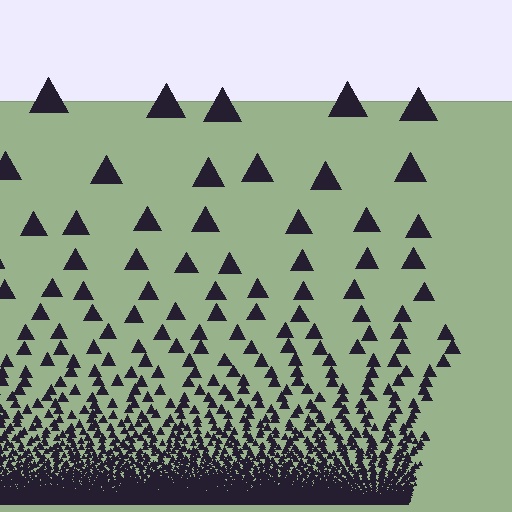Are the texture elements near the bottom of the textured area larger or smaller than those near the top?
Smaller. The gradient is inverted — elements near the bottom are smaller and denser.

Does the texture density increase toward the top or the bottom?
Density increases toward the bottom.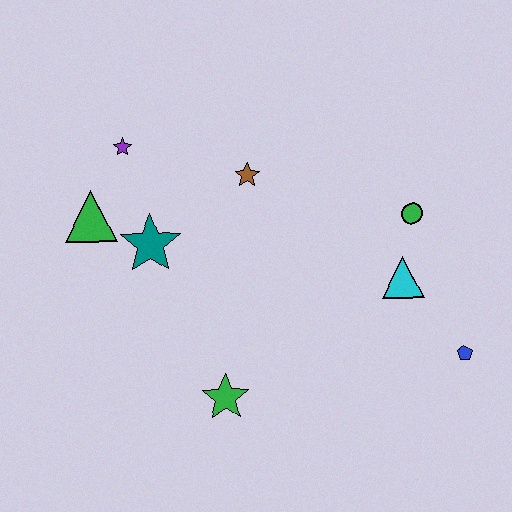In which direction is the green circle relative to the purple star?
The green circle is to the right of the purple star.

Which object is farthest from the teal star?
The blue pentagon is farthest from the teal star.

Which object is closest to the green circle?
The cyan triangle is closest to the green circle.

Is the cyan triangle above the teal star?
No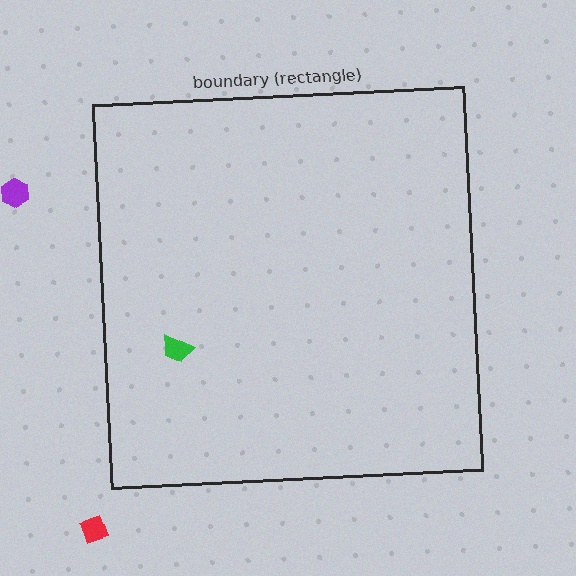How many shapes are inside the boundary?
1 inside, 2 outside.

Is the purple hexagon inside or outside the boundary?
Outside.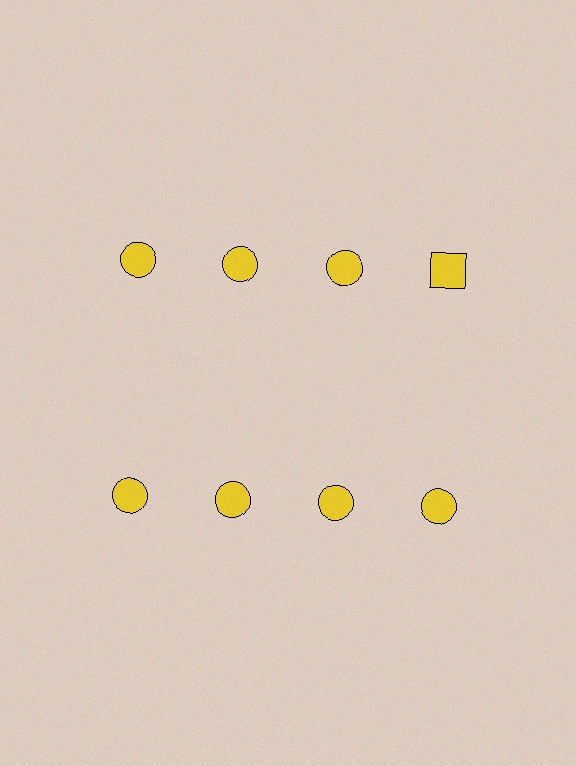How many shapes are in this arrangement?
There are 8 shapes arranged in a grid pattern.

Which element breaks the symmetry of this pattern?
The yellow square in the top row, second from right column breaks the symmetry. All other shapes are yellow circles.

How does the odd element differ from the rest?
It has a different shape: square instead of circle.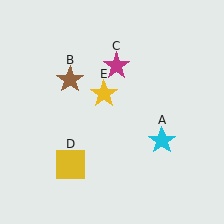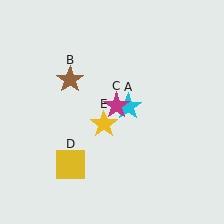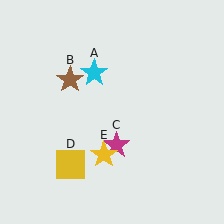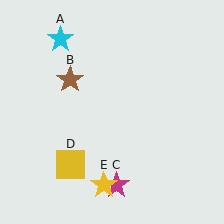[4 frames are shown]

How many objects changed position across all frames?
3 objects changed position: cyan star (object A), magenta star (object C), yellow star (object E).